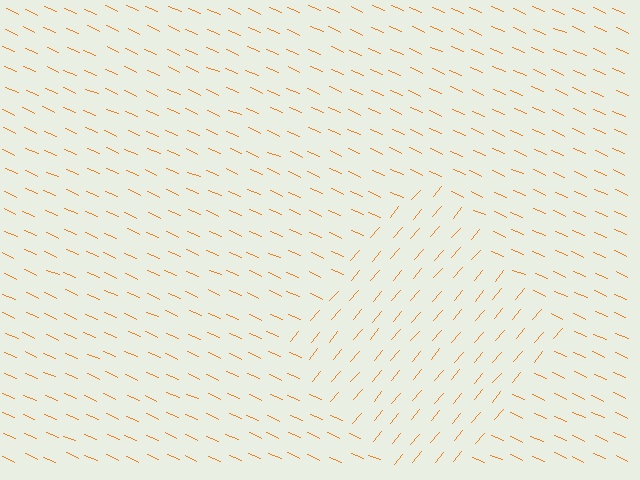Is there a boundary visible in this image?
Yes, there is a texture boundary formed by a change in line orientation.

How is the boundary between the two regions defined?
The boundary is defined purely by a change in line orientation (approximately 74 degrees difference). All lines are the same color and thickness.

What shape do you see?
I see a diamond.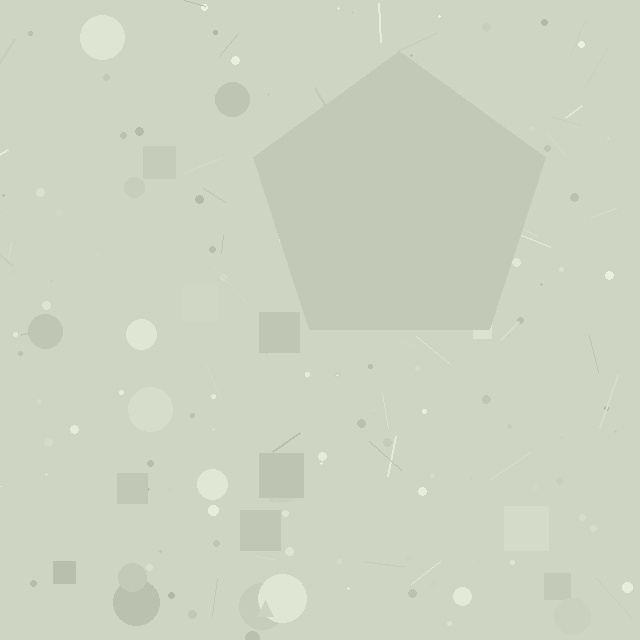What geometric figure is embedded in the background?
A pentagon is embedded in the background.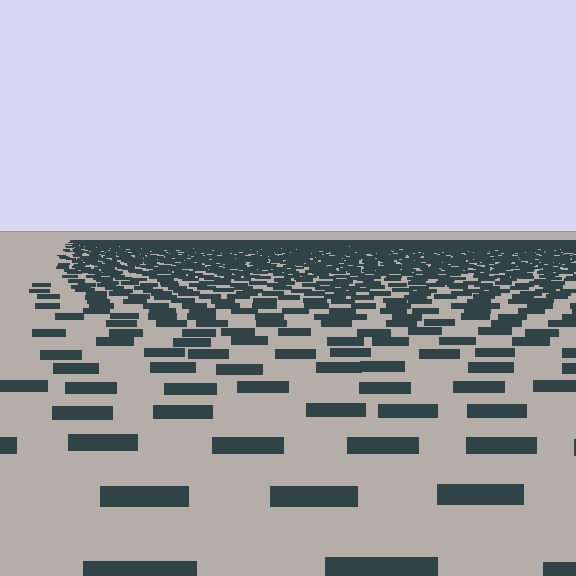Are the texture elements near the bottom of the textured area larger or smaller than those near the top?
Larger. Near the bottom, elements are closer to the viewer and appear at a bigger on-screen size.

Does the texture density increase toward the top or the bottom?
Density increases toward the top.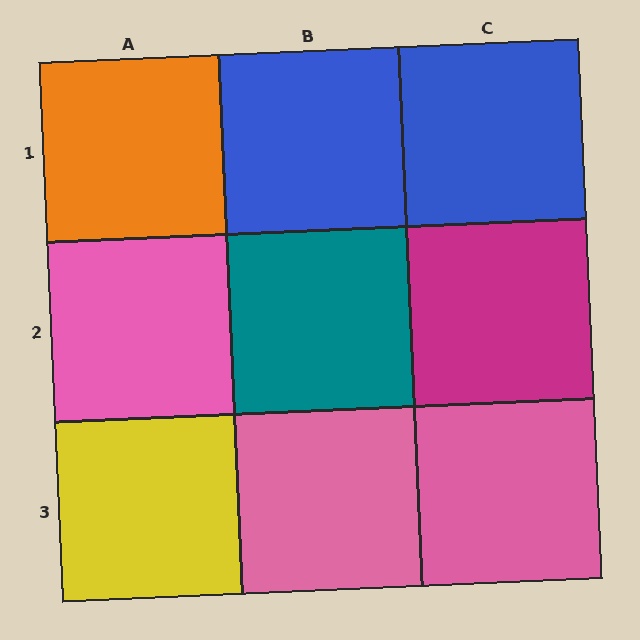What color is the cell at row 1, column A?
Orange.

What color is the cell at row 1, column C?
Blue.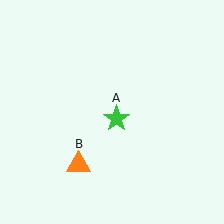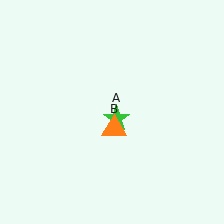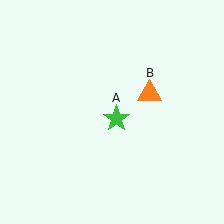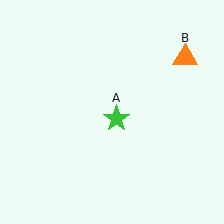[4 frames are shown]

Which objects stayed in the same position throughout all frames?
Green star (object A) remained stationary.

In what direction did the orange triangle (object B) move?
The orange triangle (object B) moved up and to the right.